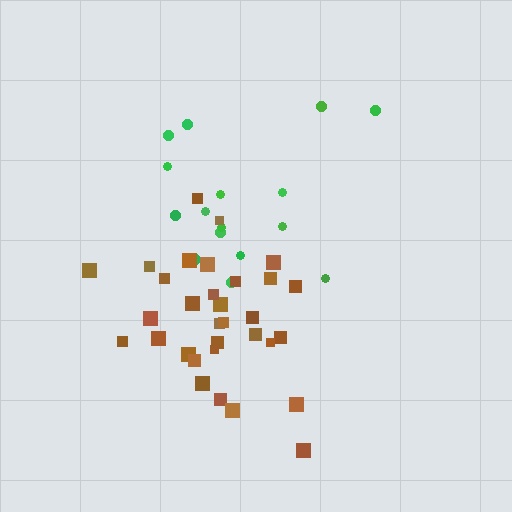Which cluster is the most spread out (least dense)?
Green.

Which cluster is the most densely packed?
Brown.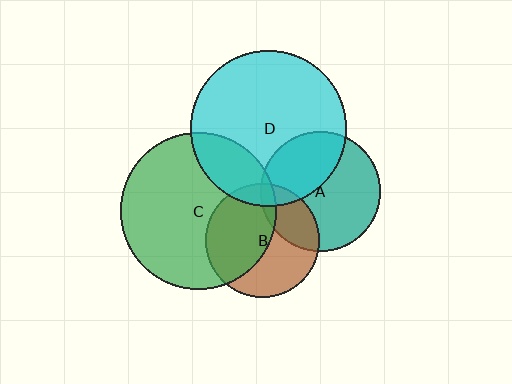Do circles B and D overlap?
Yes.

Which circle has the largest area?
Circle C (green).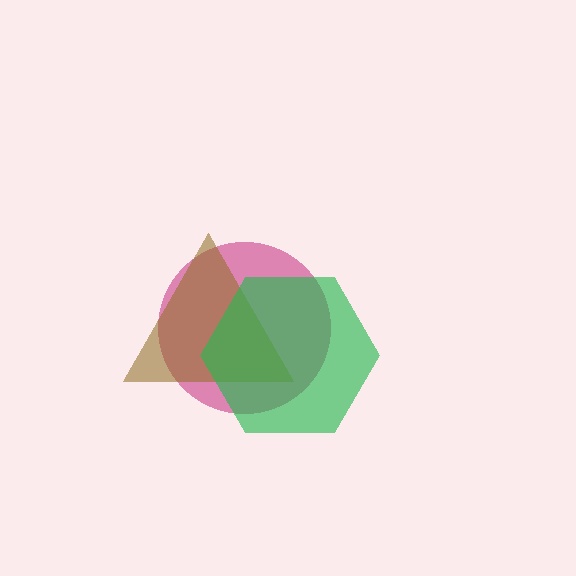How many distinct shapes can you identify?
There are 3 distinct shapes: a magenta circle, a brown triangle, a green hexagon.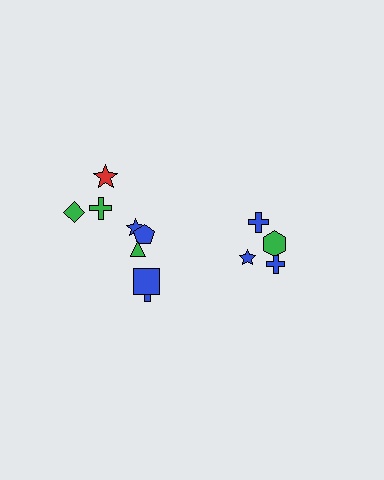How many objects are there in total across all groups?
There are 12 objects.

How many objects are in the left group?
There are 8 objects.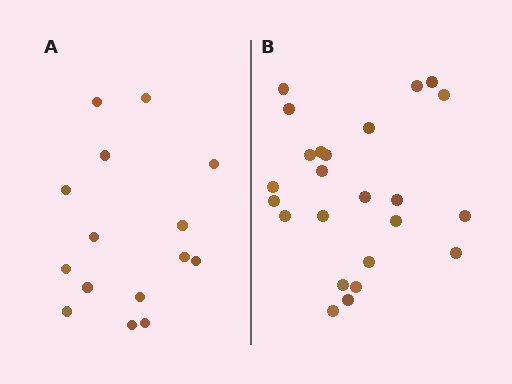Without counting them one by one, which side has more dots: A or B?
Region B (the right region) has more dots.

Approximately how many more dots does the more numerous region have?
Region B has roughly 8 or so more dots than region A.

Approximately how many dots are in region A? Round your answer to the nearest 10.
About 20 dots. (The exact count is 15, which rounds to 20.)